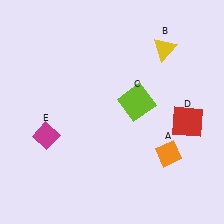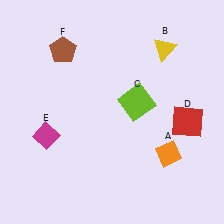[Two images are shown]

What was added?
A brown pentagon (F) was added in Image 2.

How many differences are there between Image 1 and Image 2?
There is 1 difference between the two images.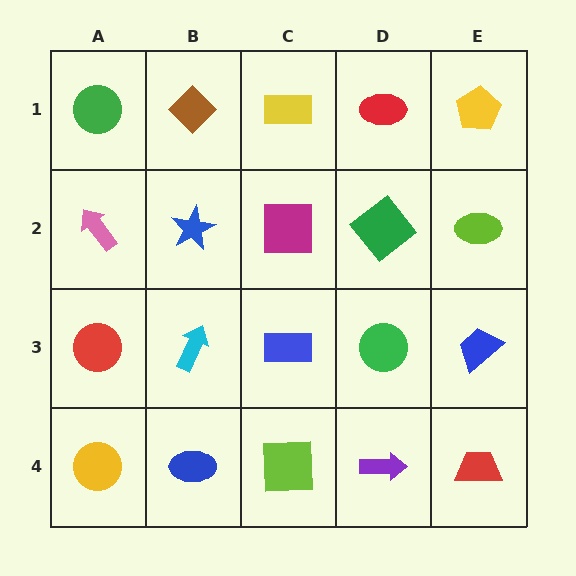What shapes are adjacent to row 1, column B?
A blue star (row 2, column B), a green circle (row 1, column A), a yellow rectangle (row 1, column C).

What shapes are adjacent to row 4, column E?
A blue trapezoid (row 3, column E), a purple arrow (row 4, column D).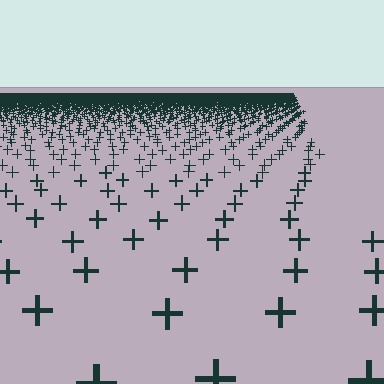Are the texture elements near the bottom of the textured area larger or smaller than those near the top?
Larger. Near the bottom, elements are closer to the viewer and appear at a bigger on-screen size.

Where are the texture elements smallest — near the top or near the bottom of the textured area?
Near the top.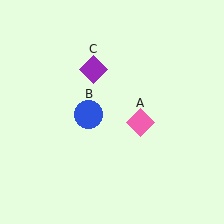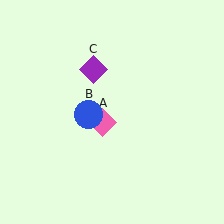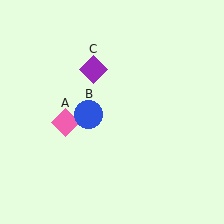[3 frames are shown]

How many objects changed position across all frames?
1 object changed position: pink diamond (object A).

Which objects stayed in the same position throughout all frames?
Blue circle (object B) and purple diamond (object C) remained stationary.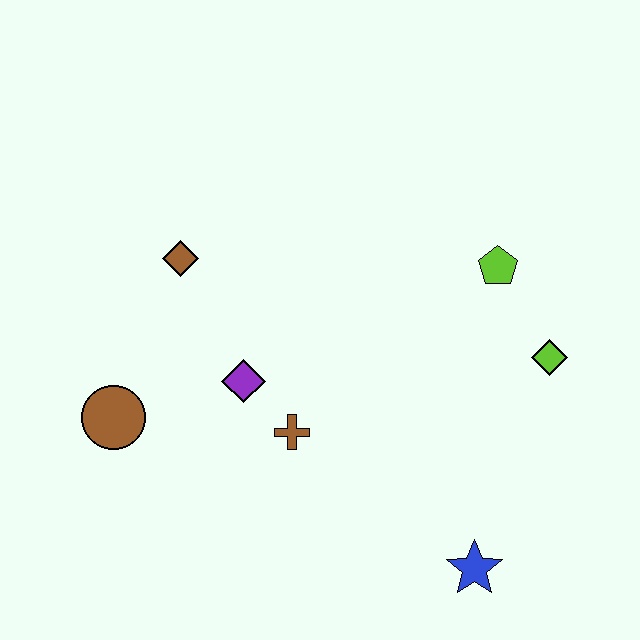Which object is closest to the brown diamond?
The purple diamond is closest to the brown diamond.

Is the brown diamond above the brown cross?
Yes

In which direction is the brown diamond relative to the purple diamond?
The brown diamond is above the purple diamond.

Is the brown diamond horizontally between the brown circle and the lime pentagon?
Yes